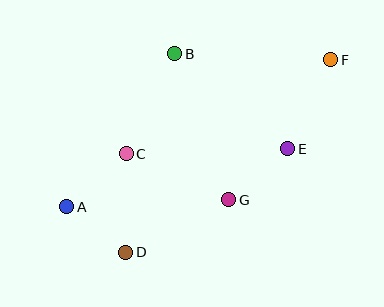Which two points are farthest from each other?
Points A and F are farthest from each other.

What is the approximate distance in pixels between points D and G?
The distance between D and G is approximately 115 pixels.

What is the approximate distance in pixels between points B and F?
The distance between B and F is approximately 156 pixels.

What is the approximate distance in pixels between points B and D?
The distance between B and D is approximately 205 pixels.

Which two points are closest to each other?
Points A and D are closest to each other.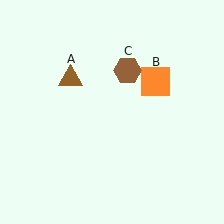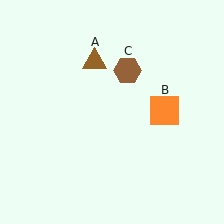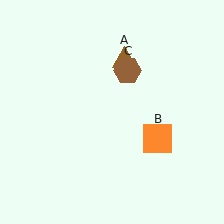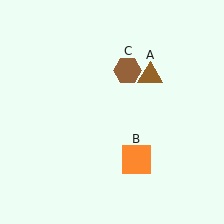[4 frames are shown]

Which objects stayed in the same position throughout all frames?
Brown hexagon (object C) remained stationary.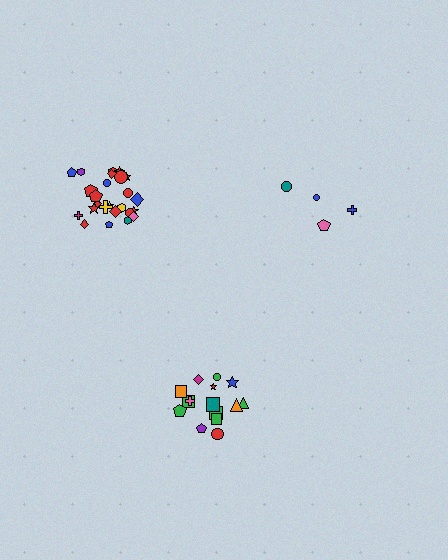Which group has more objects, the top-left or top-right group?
The top-left group.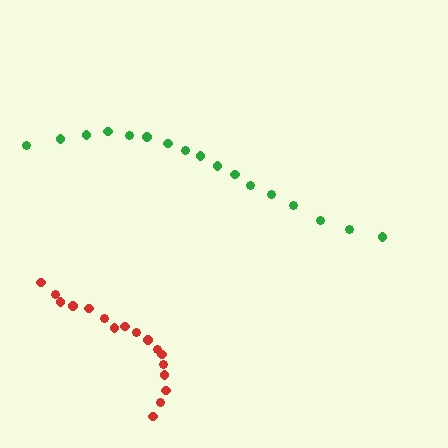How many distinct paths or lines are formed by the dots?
There are 2 distinct paths.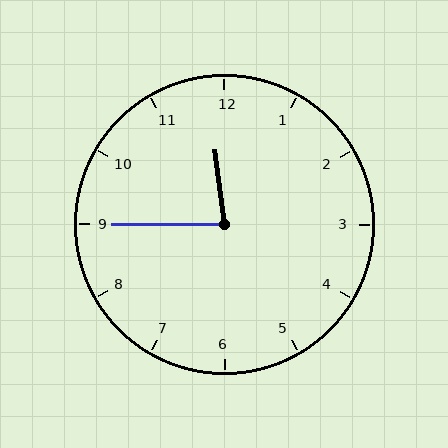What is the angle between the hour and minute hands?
Approximately 82 degrees.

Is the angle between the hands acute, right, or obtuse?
It is acute.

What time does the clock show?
11:45.